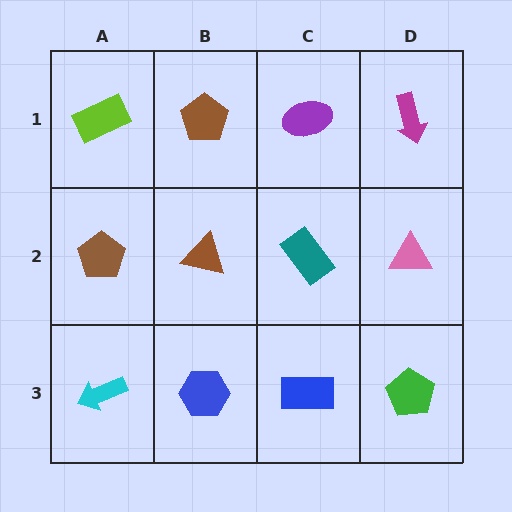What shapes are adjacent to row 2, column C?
A purple ellipse (row 1, column C), a blue rectangle (row 3, column C), a brown triangle (row 2, column B), a pink triangle (row 2, column D).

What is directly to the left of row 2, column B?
A brown pentagon.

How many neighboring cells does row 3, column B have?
3.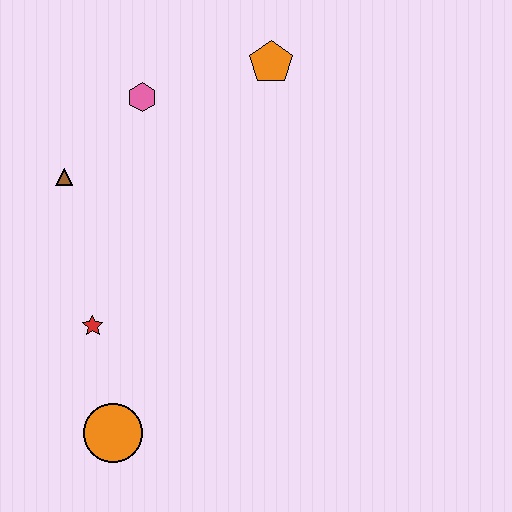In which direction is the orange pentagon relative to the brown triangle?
The orange pentagon is to the right of the brown triangle.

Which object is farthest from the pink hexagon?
The orange circle is farthest from the pink hexagon.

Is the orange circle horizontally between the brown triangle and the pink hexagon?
Yes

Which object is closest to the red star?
The orange circle is closest to the red star.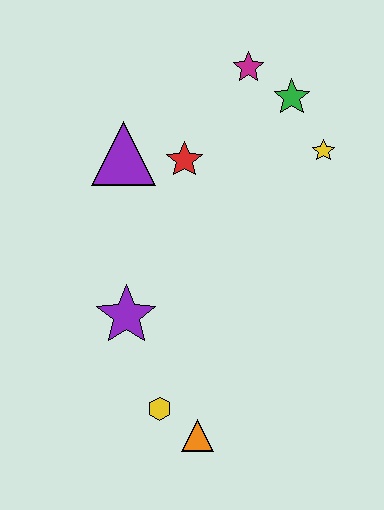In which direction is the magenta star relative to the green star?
The magenta star is to the left of the green star.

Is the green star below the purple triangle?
No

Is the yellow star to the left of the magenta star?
No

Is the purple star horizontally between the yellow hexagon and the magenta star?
No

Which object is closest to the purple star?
The yellow hexagon is closest to the purple star.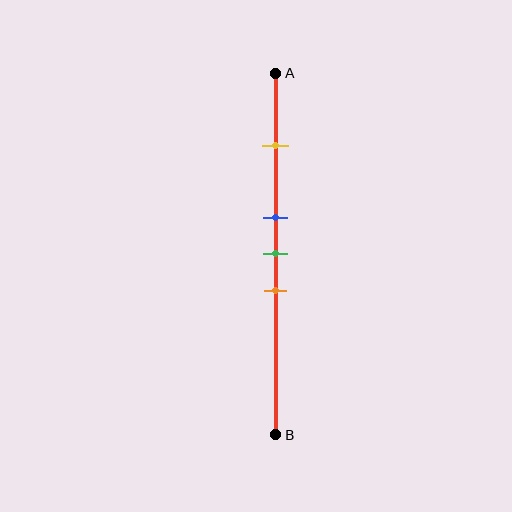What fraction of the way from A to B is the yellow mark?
The yellow mark is approximately 20% (0.2) of the way from A to B.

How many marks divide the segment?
There are 4 marks dividing the segment.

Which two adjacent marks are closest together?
The blue and green marks are the closest adjacent pair.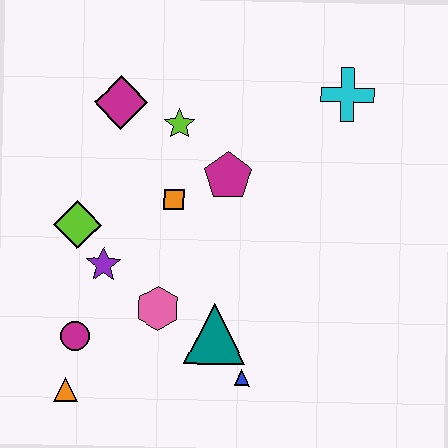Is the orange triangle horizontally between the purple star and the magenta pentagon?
No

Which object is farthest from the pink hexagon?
The cyan cross is farthest from the pink hexagon.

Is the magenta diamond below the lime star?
No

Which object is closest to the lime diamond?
The purple star is closest to the lime diamond.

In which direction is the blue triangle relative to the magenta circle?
The blue triangle is to the right of the magenta circle.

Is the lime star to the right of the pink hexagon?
Yes